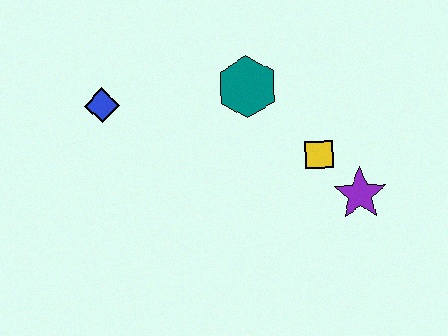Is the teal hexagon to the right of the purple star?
No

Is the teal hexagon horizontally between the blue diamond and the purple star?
Yes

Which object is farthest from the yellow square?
The blue diamond is farthest from the yellow square.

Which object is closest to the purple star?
The yellow square is closest to the purple star.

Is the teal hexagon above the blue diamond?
Yes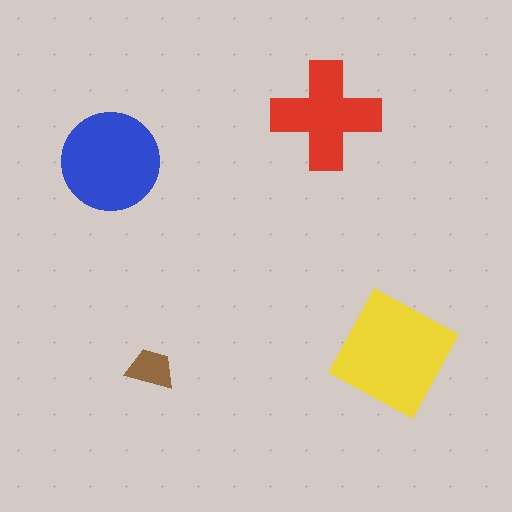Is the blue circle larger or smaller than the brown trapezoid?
Larger.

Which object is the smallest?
The brown trapezoid.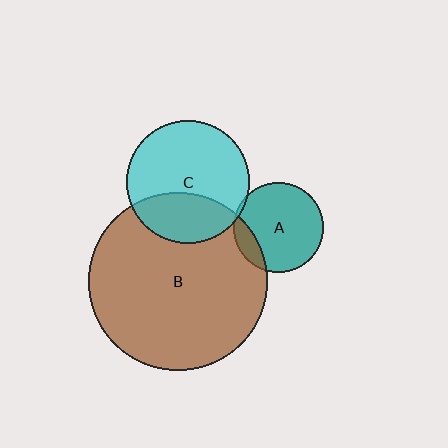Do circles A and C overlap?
Yes.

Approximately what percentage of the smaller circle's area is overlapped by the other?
Approximately 5%.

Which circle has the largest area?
Circle B (brown).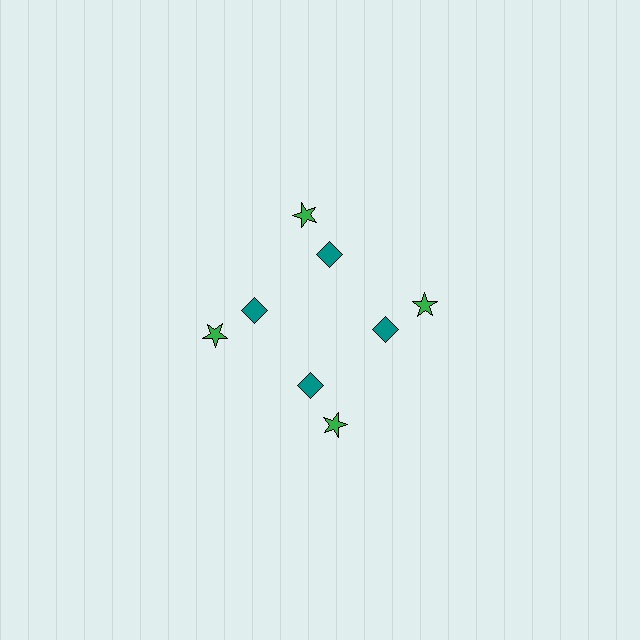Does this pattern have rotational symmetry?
Yes, this pattern has 4-fold rotational symmetry. It looks the same after rotating 90 degrees around the center.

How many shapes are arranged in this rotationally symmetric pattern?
There are 8 shapes, arranged in 4 groups of 2.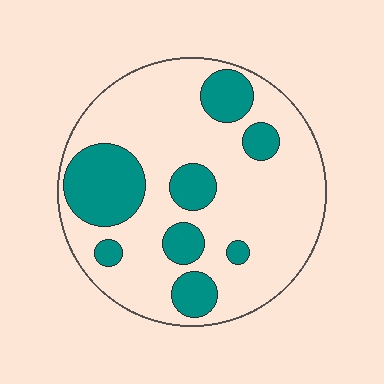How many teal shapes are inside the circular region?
8.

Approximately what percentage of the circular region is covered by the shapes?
Approximately 25%.